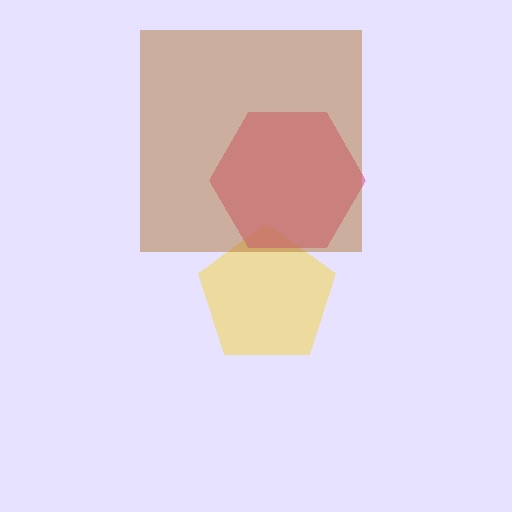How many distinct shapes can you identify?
There are 3 distinct shapes: a yellow pentagon, a pink hexagon, a brown square.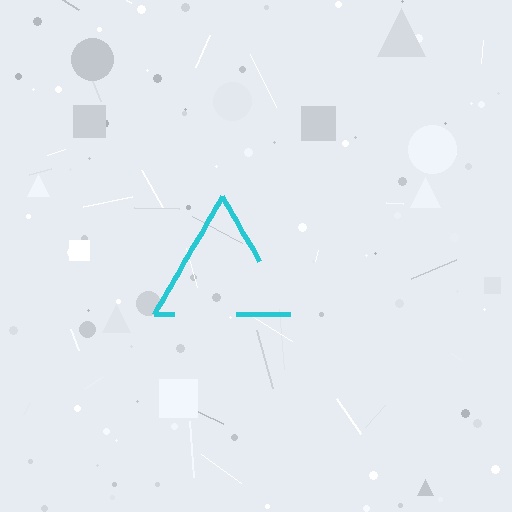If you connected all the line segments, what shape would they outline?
They would outline a triangle.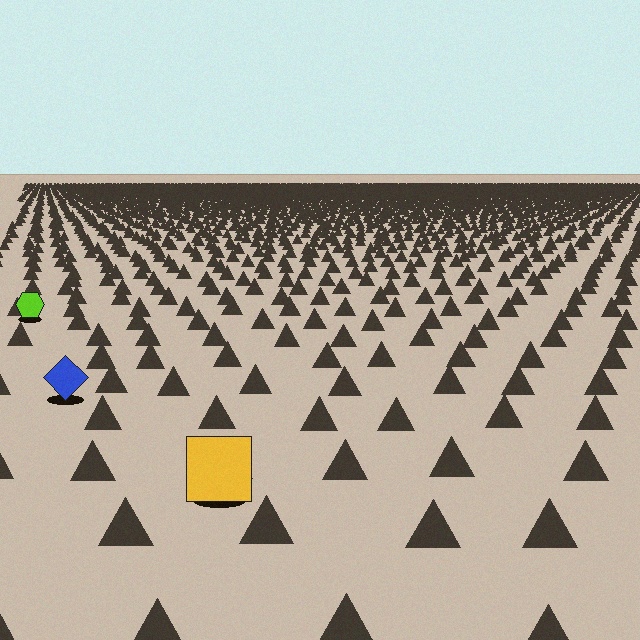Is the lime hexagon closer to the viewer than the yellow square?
No. The yellow square is closer — you can tell from the texture gradient: the ground texture is coarser near it.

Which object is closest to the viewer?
The yellow square is closest. The texture marks near it are larger and more spread out.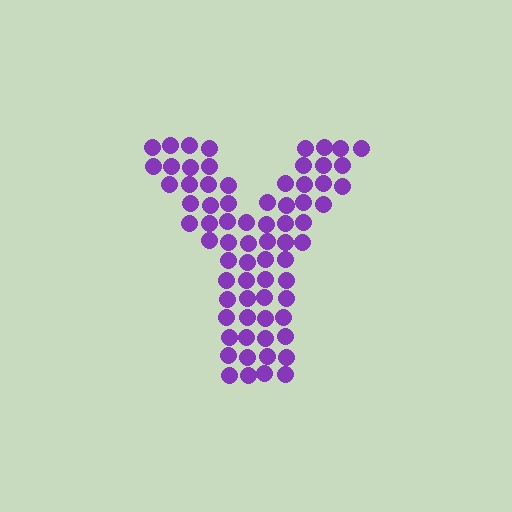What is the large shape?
The large shape is the letter Y.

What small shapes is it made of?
It is made of small circles.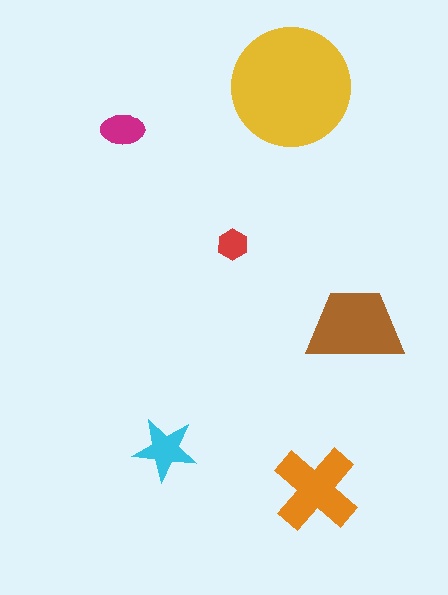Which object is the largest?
The yellow circle.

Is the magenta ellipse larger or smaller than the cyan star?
Smaller.